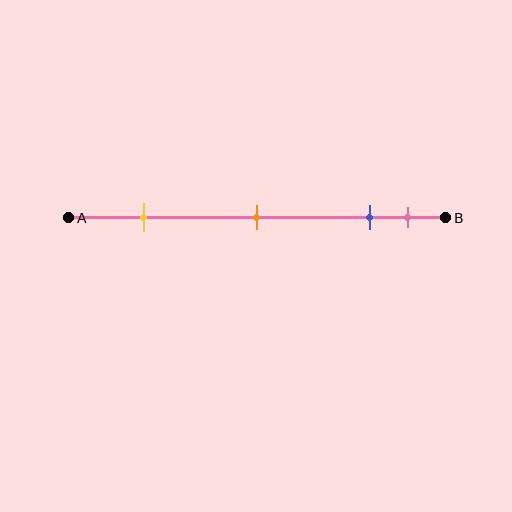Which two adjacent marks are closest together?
The blue and pink marks are the closest adjacent pair.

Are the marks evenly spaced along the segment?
No, the marks are not evenly spaced.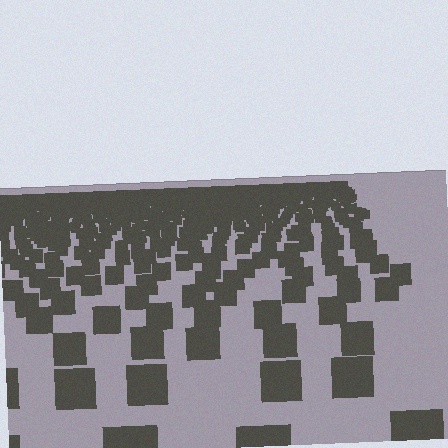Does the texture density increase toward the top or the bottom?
Density increases toward the top.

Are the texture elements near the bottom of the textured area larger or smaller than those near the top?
Larger. Near the bottom, elements are closer to the viewer and appear at a bigger on-screen size.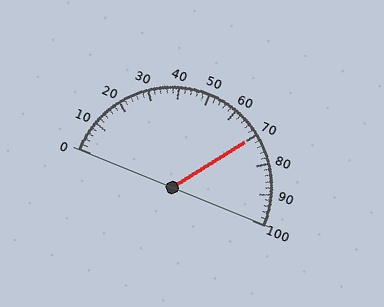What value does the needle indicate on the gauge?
The needle indicates approximately 70.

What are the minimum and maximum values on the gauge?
The gauge ranges from 0 to 100.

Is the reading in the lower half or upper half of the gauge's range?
The reading is in the upper half of the range (0 to 100).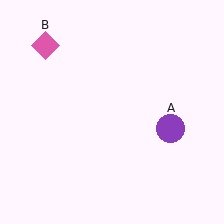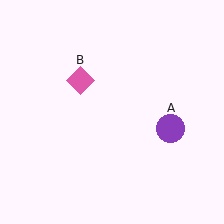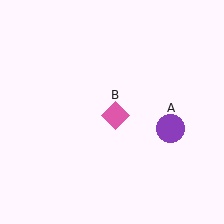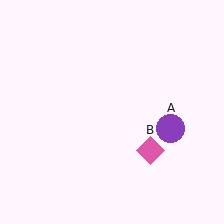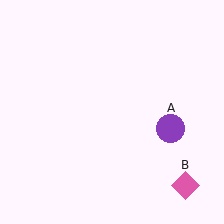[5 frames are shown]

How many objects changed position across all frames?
1 object changed position: pink diamond (object B).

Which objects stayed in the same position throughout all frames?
Purple circle (object A) remained stationary.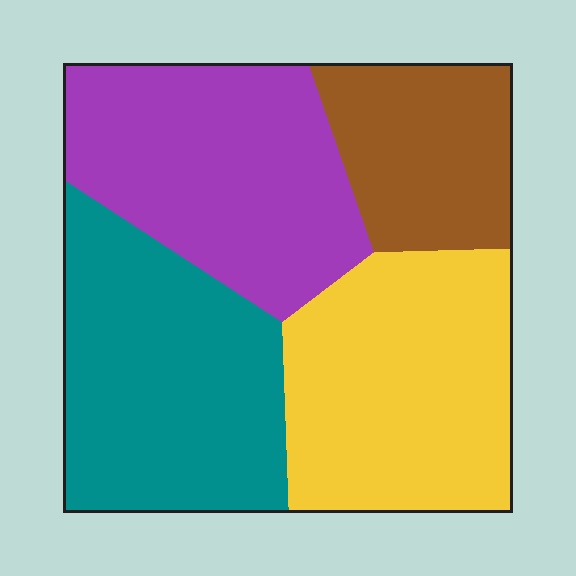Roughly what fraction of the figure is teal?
Teal takes up about one quarter (1/4) of the figure.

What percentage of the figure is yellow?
Yellow takes up between a sixth and a third of the figure.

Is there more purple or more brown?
Purple.